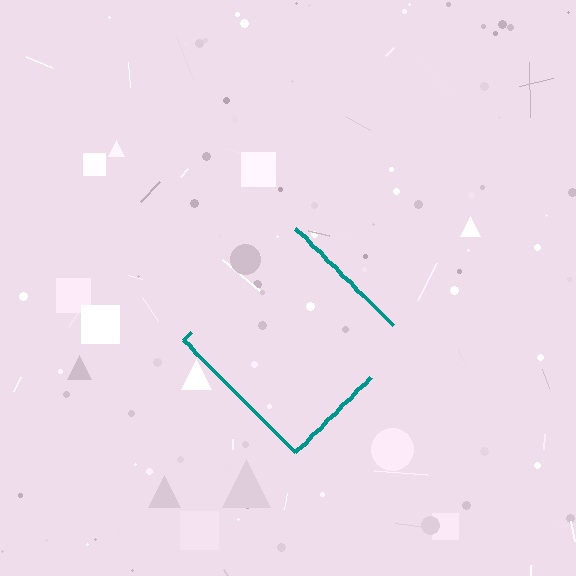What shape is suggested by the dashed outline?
The dashed outline suggests a diamond.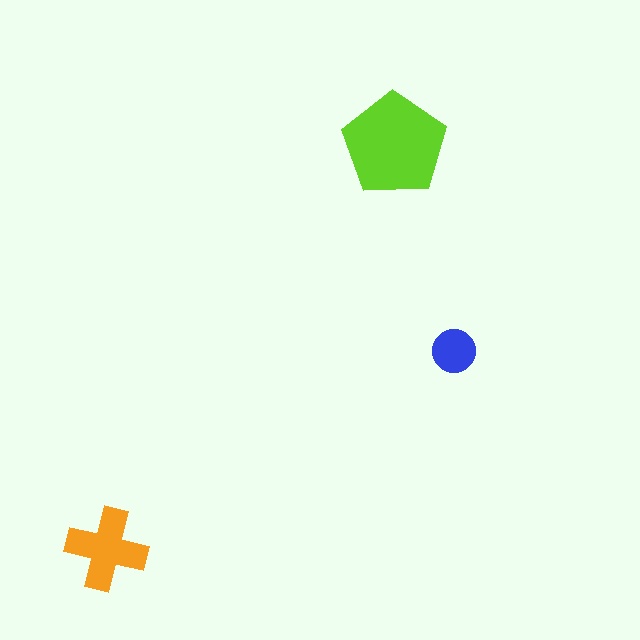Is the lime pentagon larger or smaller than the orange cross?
Larger.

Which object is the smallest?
The blue circle.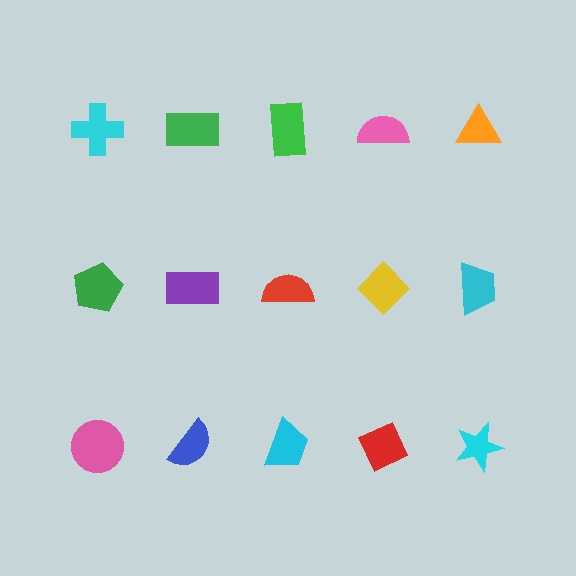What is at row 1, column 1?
A cyan cross.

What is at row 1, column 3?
A green rectangle.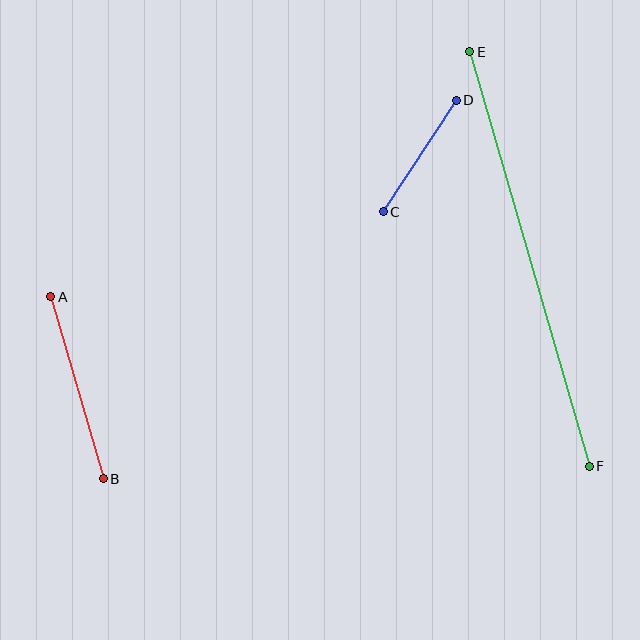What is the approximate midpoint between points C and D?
The midpoint is at approximately (420, 156) pixels.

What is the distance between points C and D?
The distance is approximately 133 pixels.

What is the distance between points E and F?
The distance is approximately 432 pixels.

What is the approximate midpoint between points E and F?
The midpoint is at approximately (529, 259) pixels.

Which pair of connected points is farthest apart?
Points E and F are farthest apart.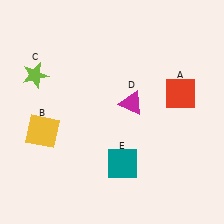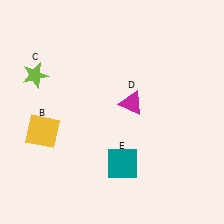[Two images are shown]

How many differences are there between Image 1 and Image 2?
There is 1 difference between the two images.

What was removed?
The red square (A) was removed in Image 2.